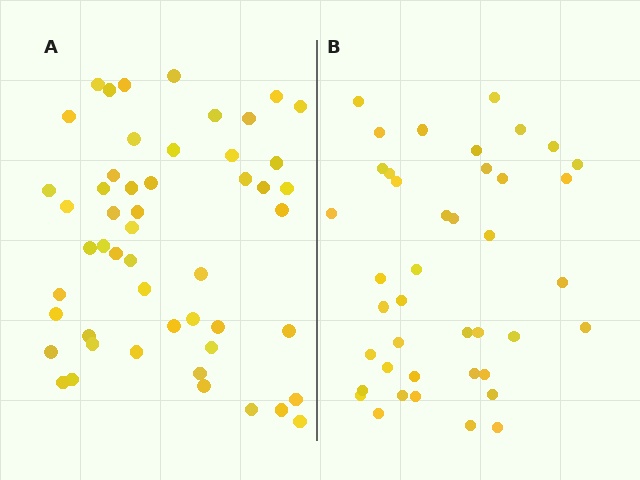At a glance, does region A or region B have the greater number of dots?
Region A (the left region) has more dots.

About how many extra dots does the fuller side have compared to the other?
Region A has roughly 10 or so more dots than region B.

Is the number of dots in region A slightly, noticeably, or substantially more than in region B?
Region A has only slightly more — the two regions are fairly close. The ratio is roughly 1.2 to 1.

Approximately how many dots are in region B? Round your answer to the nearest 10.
About 40 dots. (The exact count is 41, which rounds to 40.)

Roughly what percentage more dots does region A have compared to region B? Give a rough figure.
About 25% more.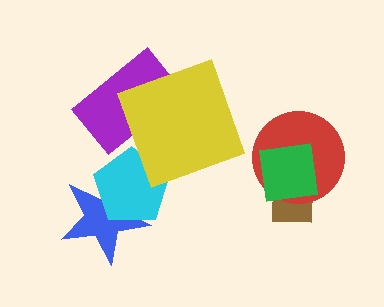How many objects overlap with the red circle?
2 objects overlap with the red circle.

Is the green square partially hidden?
No, no other shape covers it.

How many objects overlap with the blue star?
1 object overlaps with the blue star.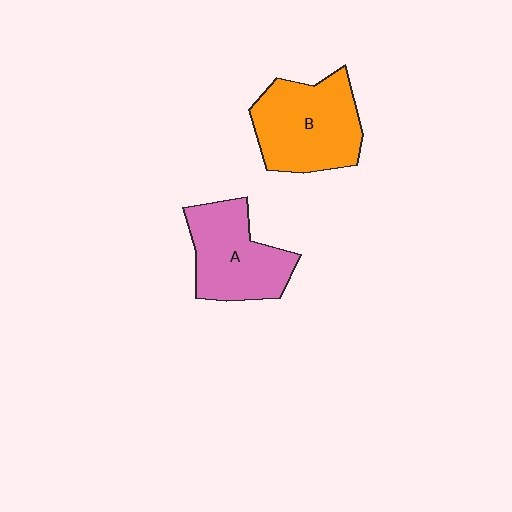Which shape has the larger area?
Shape B (orange).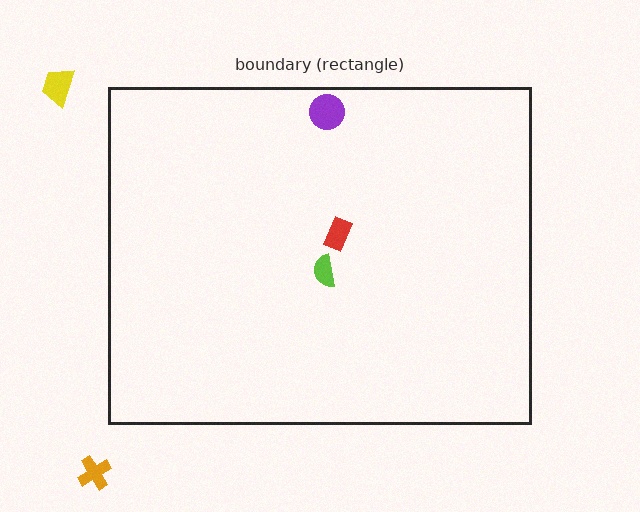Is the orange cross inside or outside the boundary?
Outside.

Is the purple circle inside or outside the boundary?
Inside.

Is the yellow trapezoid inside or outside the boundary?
Outside.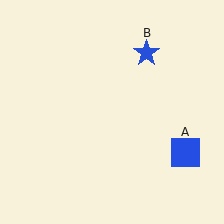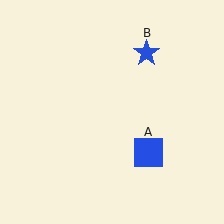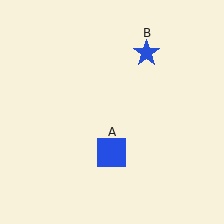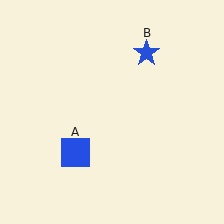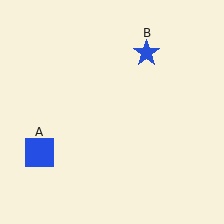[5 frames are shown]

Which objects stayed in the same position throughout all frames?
Blue star (object B) remained stationary.